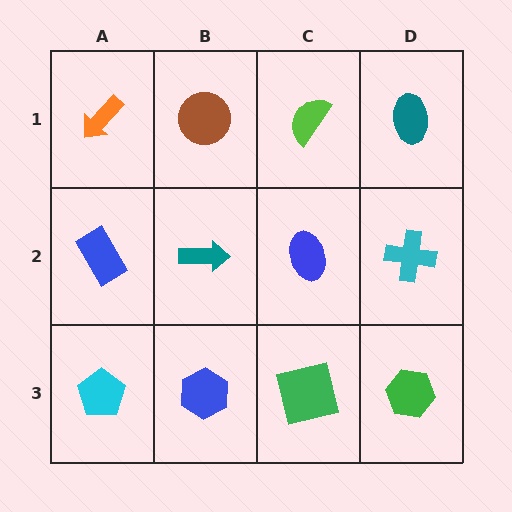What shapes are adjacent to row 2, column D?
A teal ellipse (row 1, column D), a green hexagon (row 3, column D), a blue ellipse (row 2, column C).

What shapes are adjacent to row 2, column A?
An orange arrow (row 1, column A), a cyan pentagon (row 3, column A), a teal arrow (row 2, column B).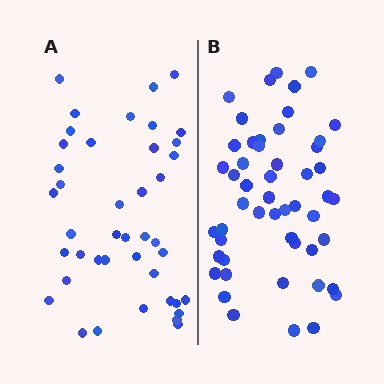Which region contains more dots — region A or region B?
Region B (the right region) has more dots.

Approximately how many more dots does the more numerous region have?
Region B has roughly 8 or so more dots than region A.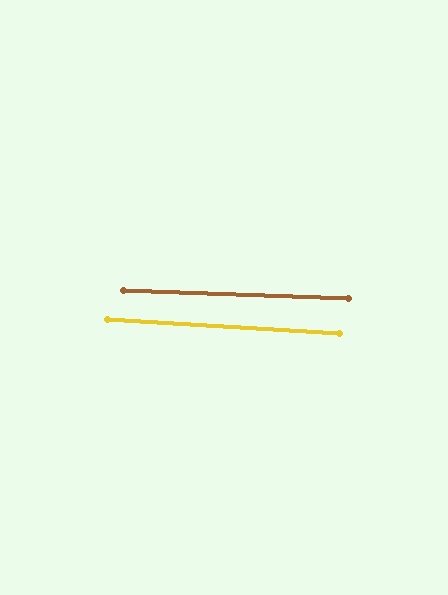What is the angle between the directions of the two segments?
Approximately 2 degrees.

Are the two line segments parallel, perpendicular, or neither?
Parallel — their directions differ by only 1.8°.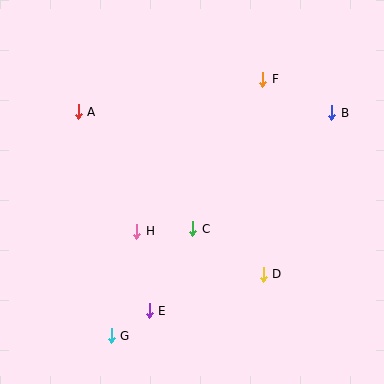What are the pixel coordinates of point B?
Point B is at (332, 113).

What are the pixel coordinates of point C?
Point C is at (193, 229).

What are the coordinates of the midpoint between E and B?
The midpoint between E and B is at (240, 212).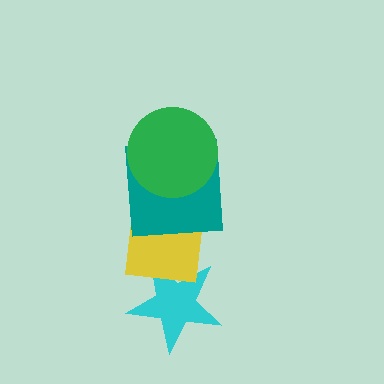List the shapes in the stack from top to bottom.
From top to bottom: the green circle, the teal square, the yellow square, the cyan star.